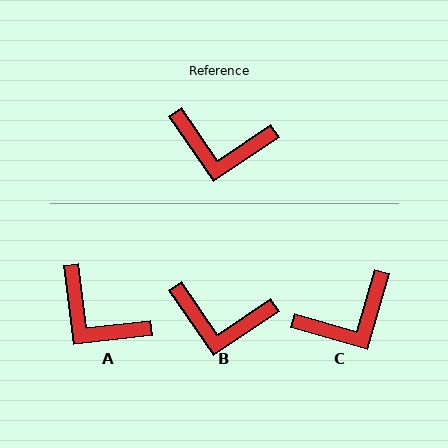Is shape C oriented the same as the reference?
No, it is off by about 39 degrees.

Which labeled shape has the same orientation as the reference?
B.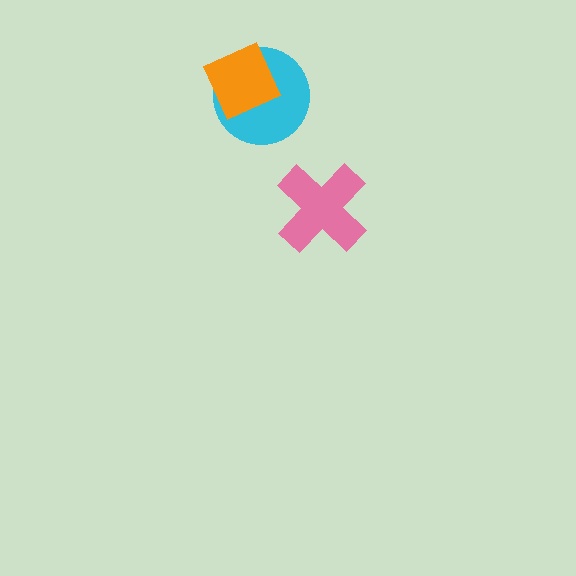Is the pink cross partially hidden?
No, no other shape covers it.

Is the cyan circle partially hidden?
Yes, it is partially covered by another shape.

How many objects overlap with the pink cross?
0 objects overlap with the pink cross.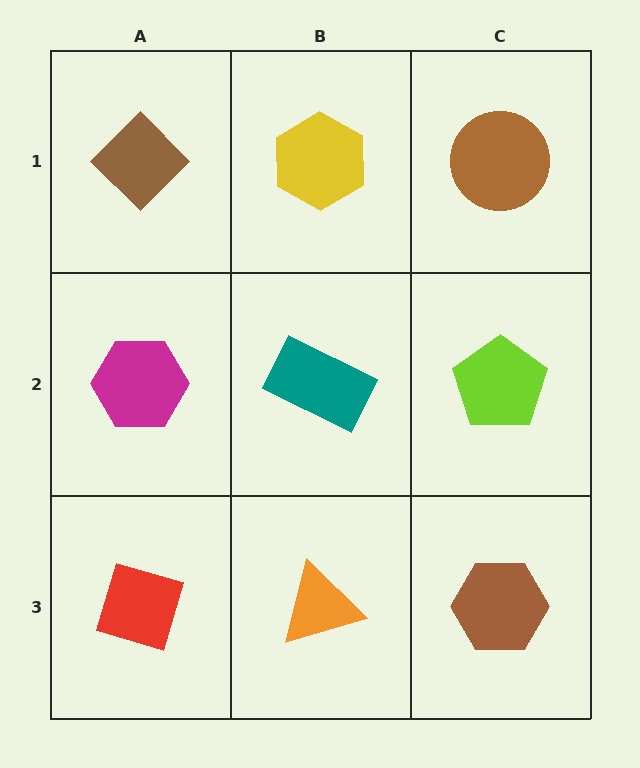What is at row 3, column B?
An orange triangle.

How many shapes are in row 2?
3 shapes.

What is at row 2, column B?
A teal rectangle.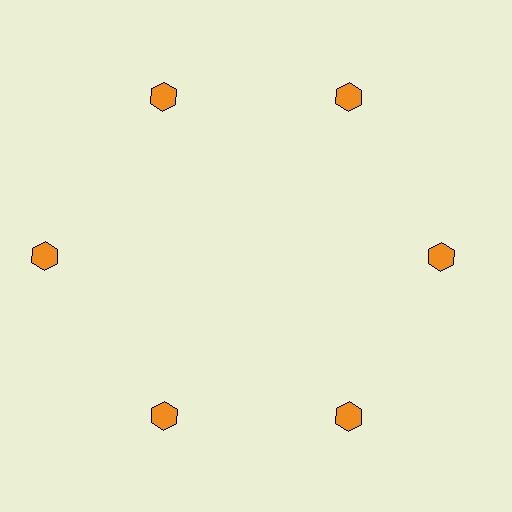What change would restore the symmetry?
The symmetry would be restored by moving it inward, back onto the ring so that all 6 hexagons sit at equal angles and equal distance from the center.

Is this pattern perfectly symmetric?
No. The 6 orange hexagons are arranged in a ring, but one element near the 9 o'clock position is pushed outward from the center, breaking the 6-fold rotational symmetry.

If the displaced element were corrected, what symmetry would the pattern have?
It would have 6-fold rotational symmetry — the pattern would map onto itself every 60 degrees.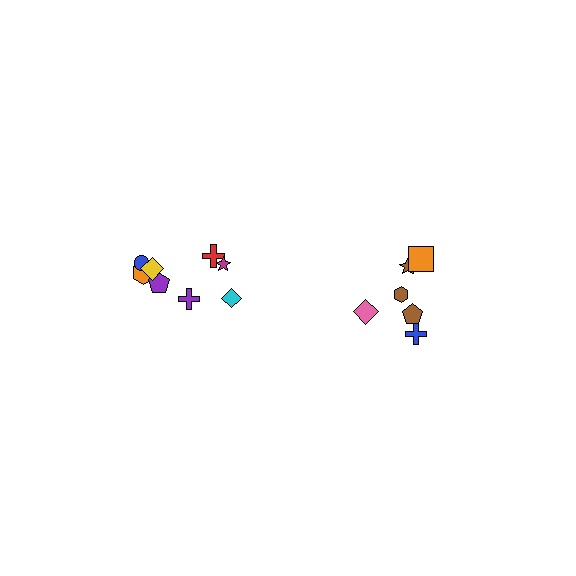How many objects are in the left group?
There are 8 objects.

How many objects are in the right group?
There are 6 objects.